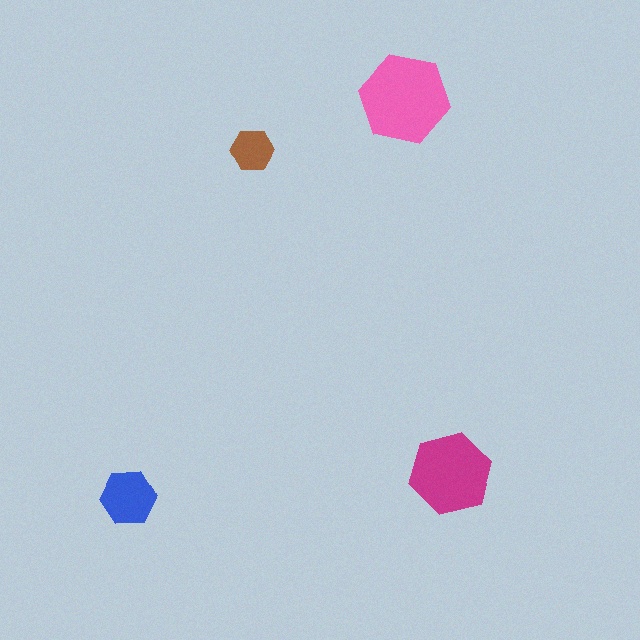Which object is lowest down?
The blue hexagon is bottommost.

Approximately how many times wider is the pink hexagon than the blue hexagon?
About 1.5 times wider.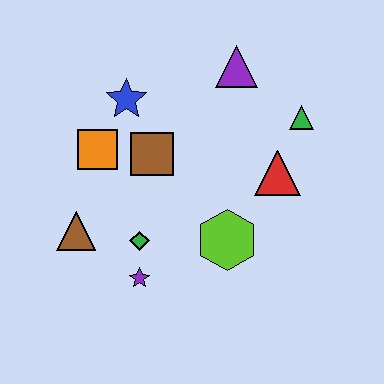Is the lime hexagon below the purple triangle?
Yes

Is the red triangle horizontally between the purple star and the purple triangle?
No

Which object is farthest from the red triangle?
The brown triangle is farthest from the red triangle.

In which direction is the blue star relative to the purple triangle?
The blue star is to the left of the purple triangle.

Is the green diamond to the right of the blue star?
Yes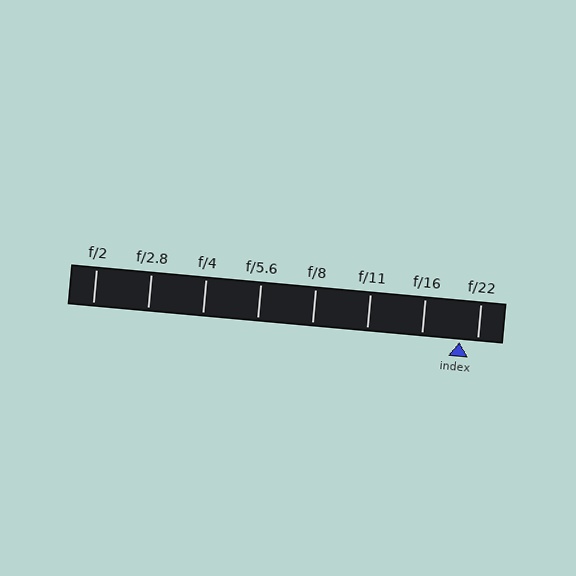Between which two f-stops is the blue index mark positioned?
The index mark is between f/16 and f/22.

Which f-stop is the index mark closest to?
The index mark is closest to f/22.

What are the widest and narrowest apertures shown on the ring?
The widest aperture shown is f/2 and the narrowest is f/22.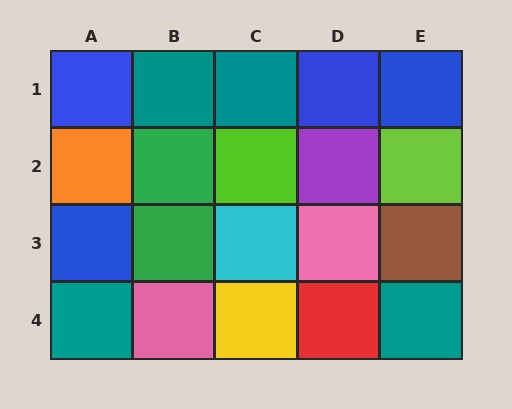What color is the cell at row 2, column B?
Green.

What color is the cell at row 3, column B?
Green.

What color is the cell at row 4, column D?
Red.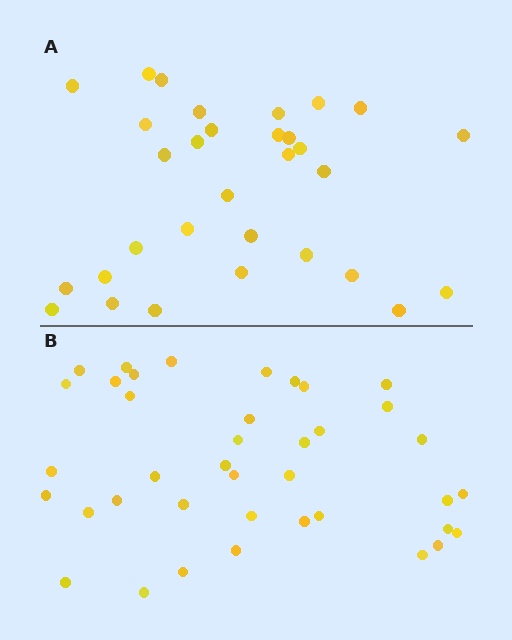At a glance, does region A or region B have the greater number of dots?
Region B (the bottom region) has more dots.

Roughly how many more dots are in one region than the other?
Region B has roughly 8 or so more dots than region A.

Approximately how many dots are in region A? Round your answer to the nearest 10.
About 30 dots. (The exact count is 31, which rounds to 30.)